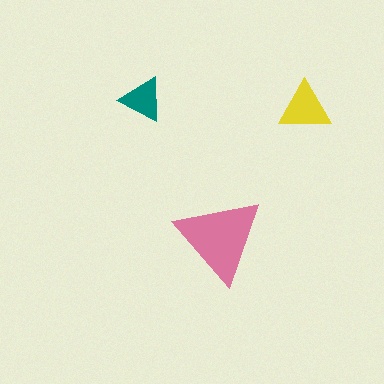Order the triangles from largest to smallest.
the pink one, the yellow one, the teal one.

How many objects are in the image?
There are 3 objects in the image.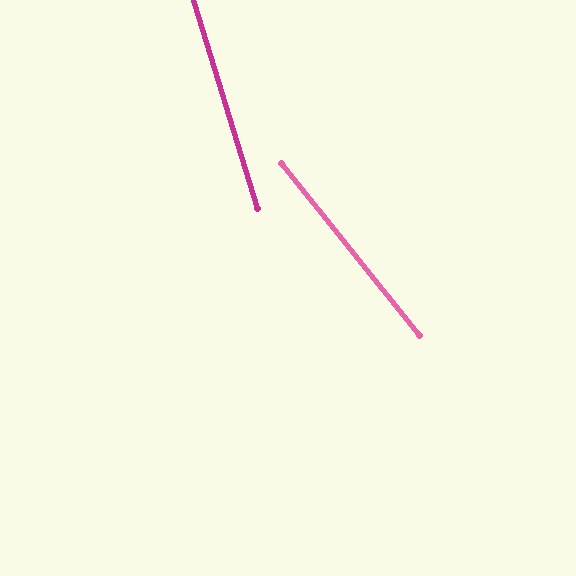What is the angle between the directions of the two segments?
Approximately 22 degrees.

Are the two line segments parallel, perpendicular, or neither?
Neither parallel nor perpendicular — they differ by about 22°.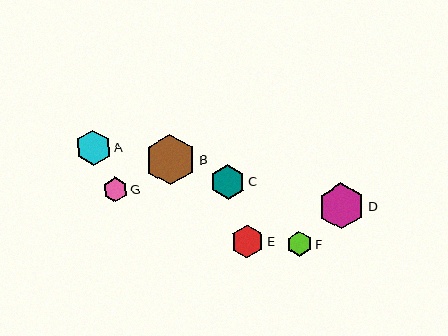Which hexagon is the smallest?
Hexagon F is the smallest with a size of approximately 25 pixels.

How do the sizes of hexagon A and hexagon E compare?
Hexagon A and hexagon E are approximately the same size.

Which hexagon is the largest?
Hexagon B is the largest with a size of approximately 51 pixels.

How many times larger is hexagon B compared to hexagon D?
Hexagon B is approximately 1.1 times the size of hexagon D.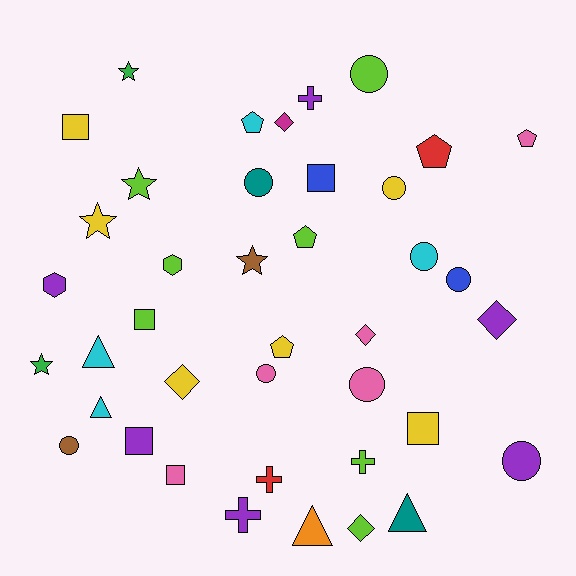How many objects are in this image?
There are 40 objects.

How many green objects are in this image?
There are 2 green objects.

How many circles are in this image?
There are 9 circles.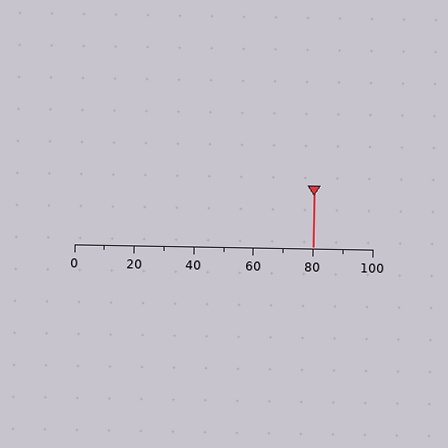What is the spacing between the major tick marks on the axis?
The major ticks are spaced 20 apart.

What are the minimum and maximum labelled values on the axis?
The axis runs from 0 to 100.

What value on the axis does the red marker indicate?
The marker indicates approximately 80.